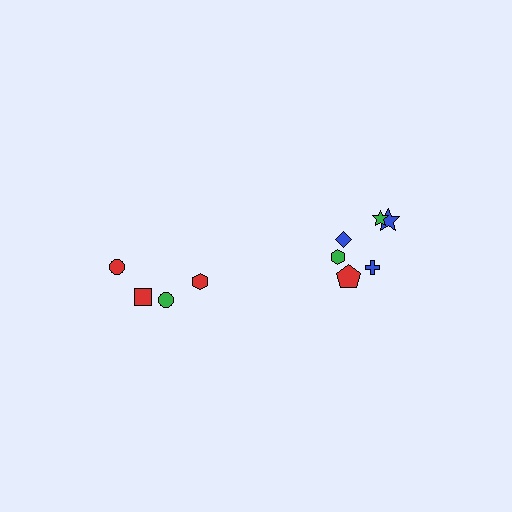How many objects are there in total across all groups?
There are 10 objects.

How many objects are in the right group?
There are 6 objects.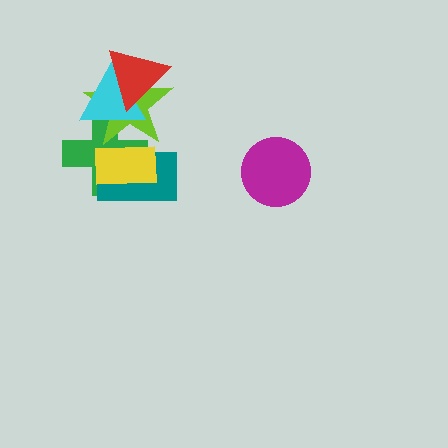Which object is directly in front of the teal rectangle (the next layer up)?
The lime star is directly in front of the teal rectangle.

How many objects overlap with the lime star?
5 objects overlap with the lime star.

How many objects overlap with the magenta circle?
0 objects overlap with the magenta circle.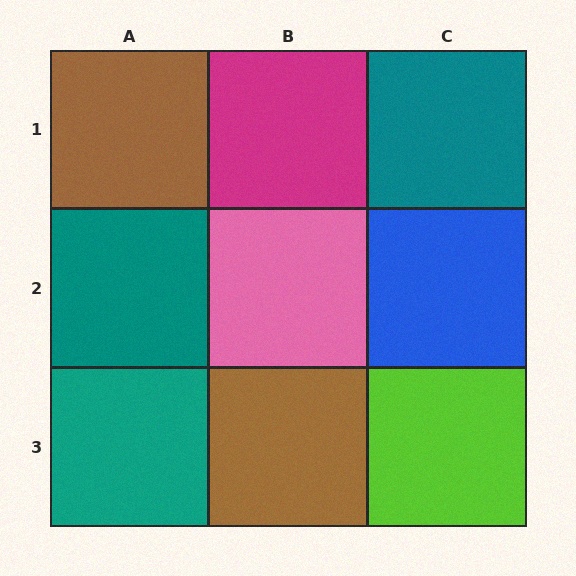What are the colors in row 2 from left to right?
Teal, pink, blue.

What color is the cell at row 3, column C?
Lime.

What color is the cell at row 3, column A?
Teal.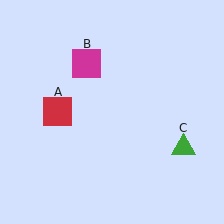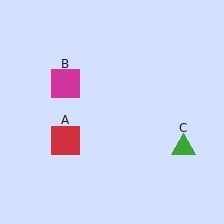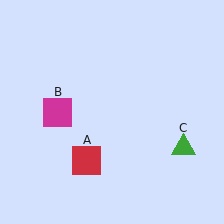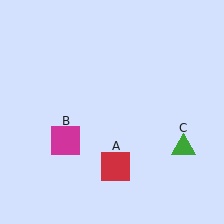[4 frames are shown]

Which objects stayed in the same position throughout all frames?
Green triangle (object C) remained stationary.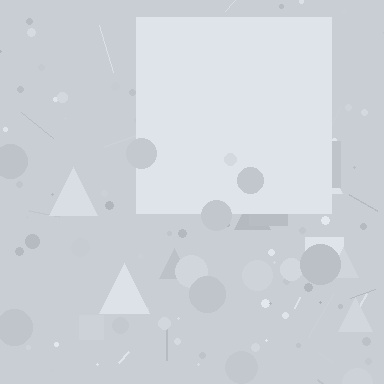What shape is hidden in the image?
A square is hidden in the image.